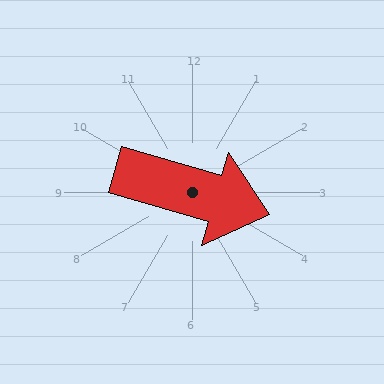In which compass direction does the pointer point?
East.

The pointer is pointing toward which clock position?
Roughly 4 o'clock.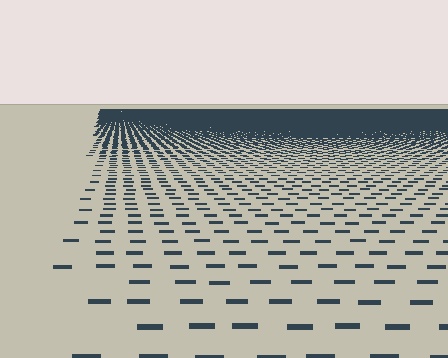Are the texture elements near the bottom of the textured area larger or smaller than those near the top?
Larger. Near the bottom, elements are closer to the viewer and appear at a bigger on-screen size.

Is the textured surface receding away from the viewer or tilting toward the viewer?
The surface is receding away from the viewer. Texture elements get smaller and denser toward the top.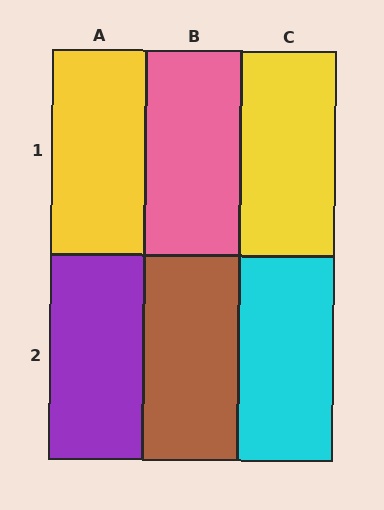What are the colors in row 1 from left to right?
Yellow, pink, yellow.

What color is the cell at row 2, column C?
Cyan.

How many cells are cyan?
1 cell is cyan.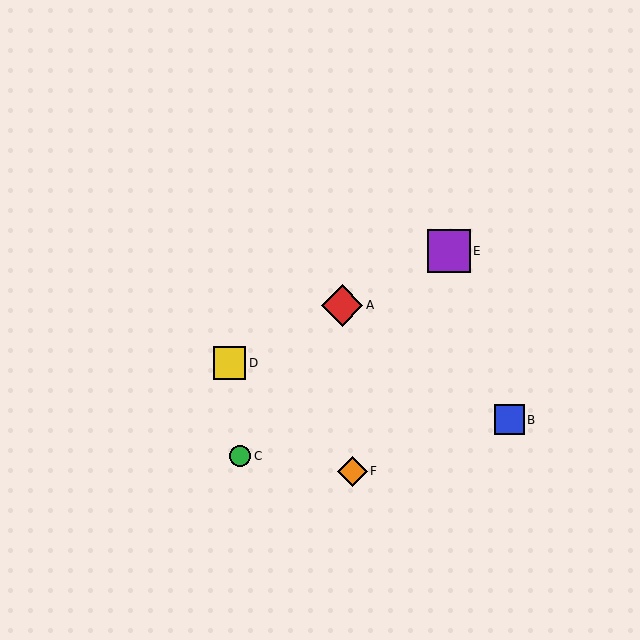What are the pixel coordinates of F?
Object F is at (353, 471).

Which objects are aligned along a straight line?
Objects A, D, E are aligned along a straight line.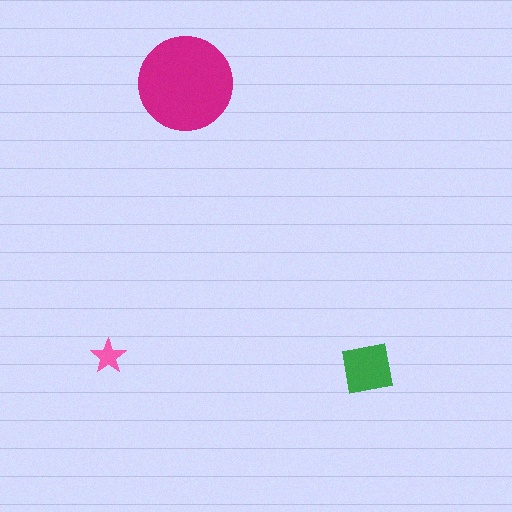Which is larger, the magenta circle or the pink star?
The magenta circle.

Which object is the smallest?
The pink star.